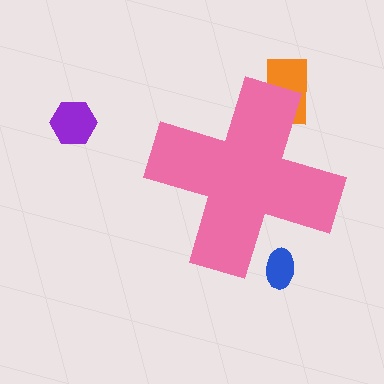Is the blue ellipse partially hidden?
Yes, the blue ellipse is partially hidden behind the pink cross.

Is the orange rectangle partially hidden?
Yes, the orange rectangle is partially hidden behind the pink cross.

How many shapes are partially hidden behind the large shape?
2 shapes are partially hidden.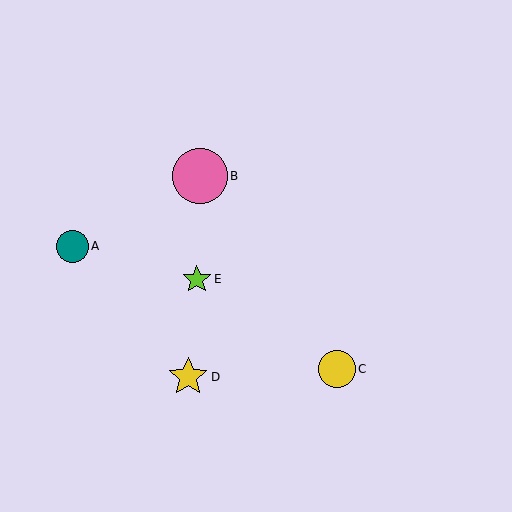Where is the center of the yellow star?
The center of the yellow star is at (188, 377).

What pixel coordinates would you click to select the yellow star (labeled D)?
Click at (188, 377) to select the yellow star D.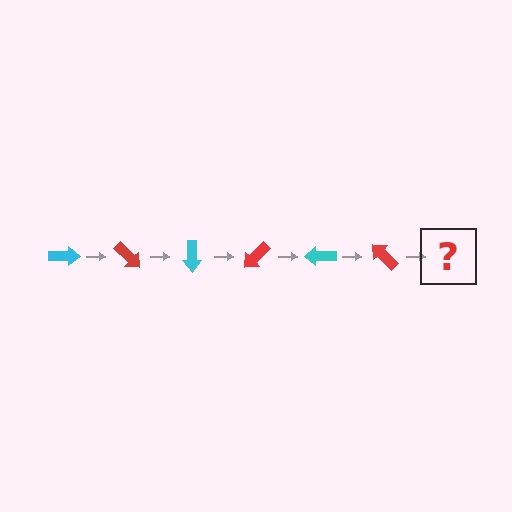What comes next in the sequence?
The next element should be a cyan arrow, rotated 270 degrees from the start.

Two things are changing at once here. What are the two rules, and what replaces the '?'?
The two rules are that it rotates 45 degrees each step and the color cycles through cyan and red. The '?' should be a cyan arrow, rotated 270 degrees from the start.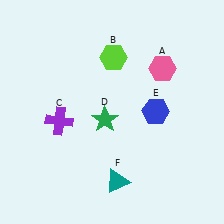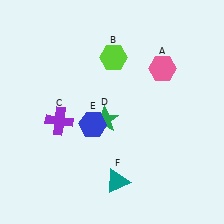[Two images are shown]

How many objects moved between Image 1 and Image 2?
1 object moved between the two images.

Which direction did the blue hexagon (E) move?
The blue hexagon (E) moved left.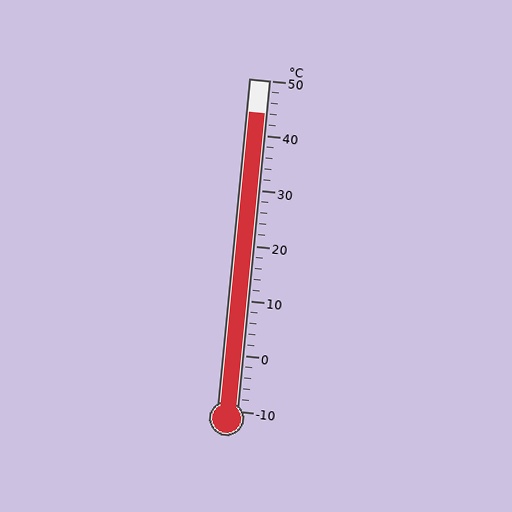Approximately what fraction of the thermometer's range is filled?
The thermometer is filled to approximately 90% of its range.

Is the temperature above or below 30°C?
The temperature is above 30°C.